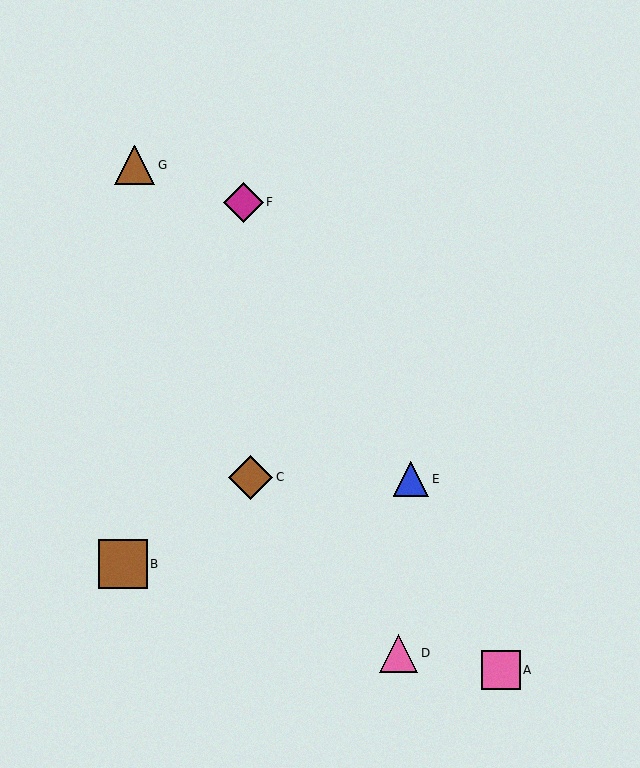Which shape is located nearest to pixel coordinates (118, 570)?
The brown square (labeled B) at (123, 564) is nearest to that location.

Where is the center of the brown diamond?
The center of the brown diamond is at (251, 477).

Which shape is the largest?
The brown square (labeled B) is the largest.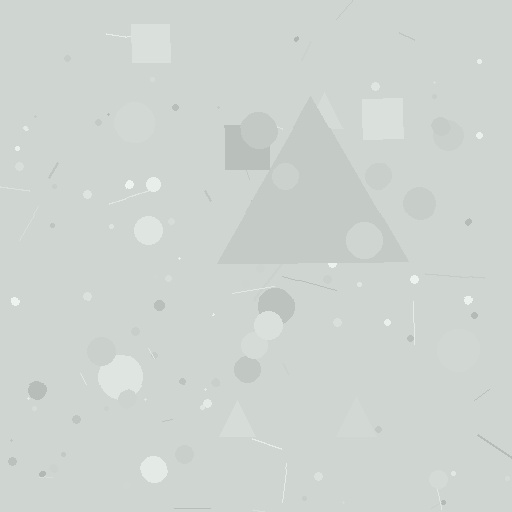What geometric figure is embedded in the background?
A triangle is embedded in the background.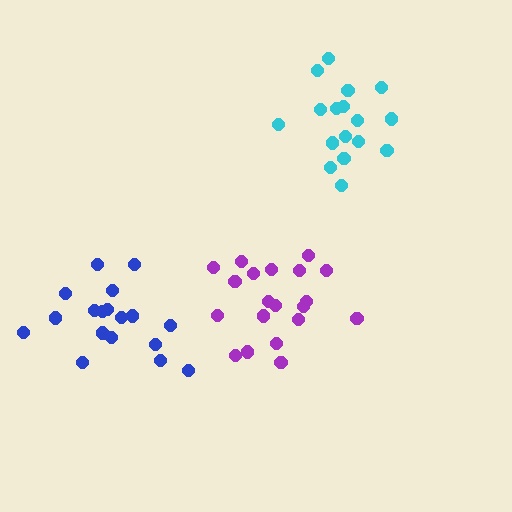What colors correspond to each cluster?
The clusters are colored: purple, cyan, blue.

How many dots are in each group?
Group 1: 20 dots, Group 2: 17 dots, Group 3: 18 dots (55 total).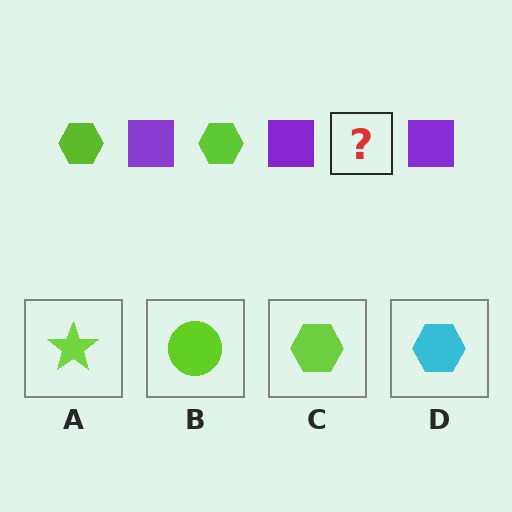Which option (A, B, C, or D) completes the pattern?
C.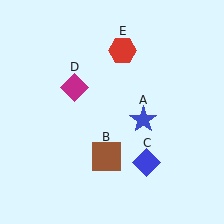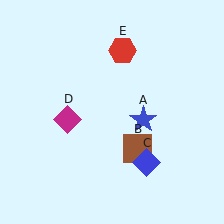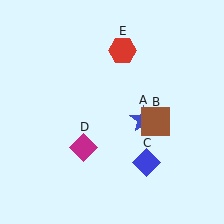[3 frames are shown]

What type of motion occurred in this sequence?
The brown square (object B), magenta diamond (object D) rotated counterclockwise around the center of the scene.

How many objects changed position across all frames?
2 objects changed position: brown square (object B), magenta diamond (object D).